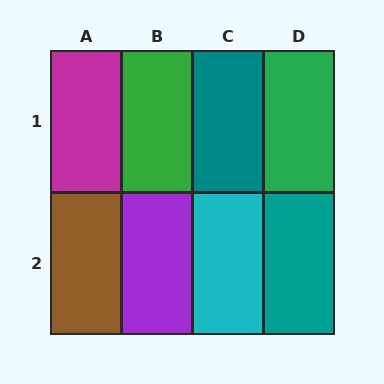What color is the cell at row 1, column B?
Green.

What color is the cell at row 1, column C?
Teal.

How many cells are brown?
1 cell is brown.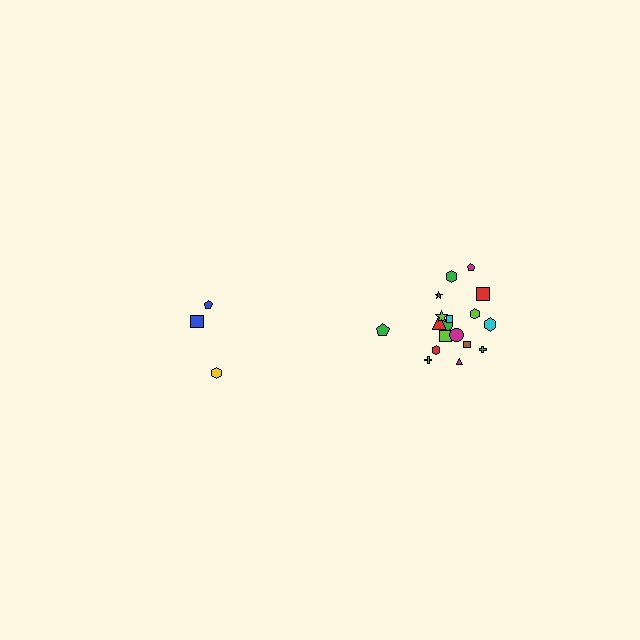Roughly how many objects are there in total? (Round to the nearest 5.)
Roughly 20 objects in total.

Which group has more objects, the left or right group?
The right group.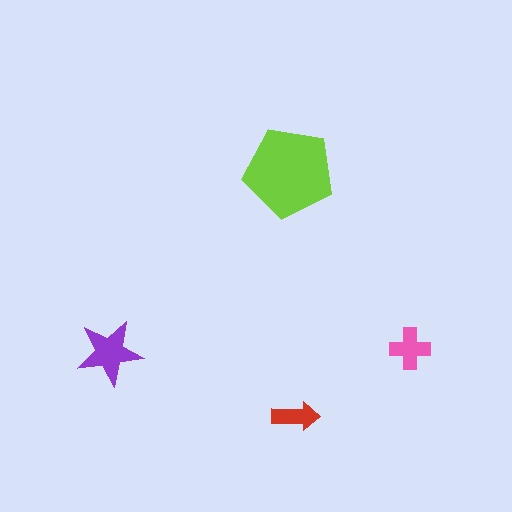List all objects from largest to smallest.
The lime pentagon, the purple star, the pink cross, the red arrow.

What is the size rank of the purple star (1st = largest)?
2nd.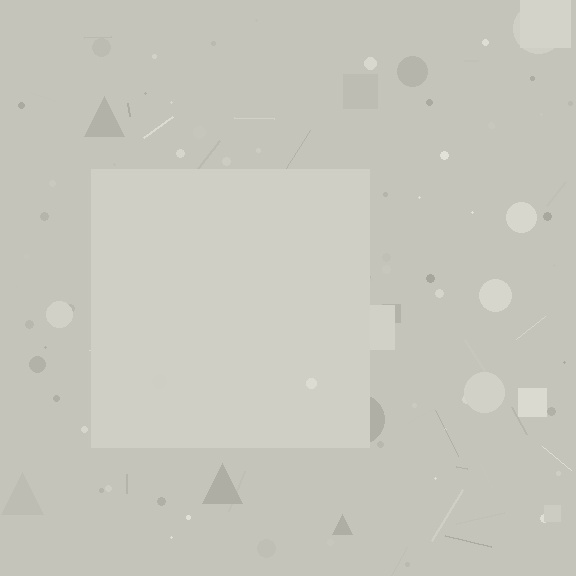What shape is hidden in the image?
A square is hidden in the image.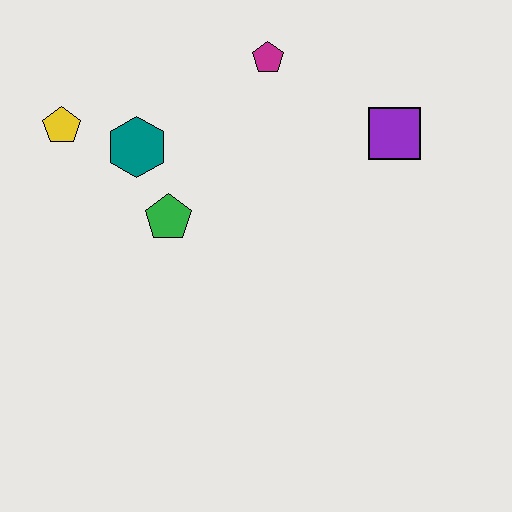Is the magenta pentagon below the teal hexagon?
No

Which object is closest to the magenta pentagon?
The purple square is closest to the magenta pentagon.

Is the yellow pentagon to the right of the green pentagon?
No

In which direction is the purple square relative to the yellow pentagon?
The purple square is to the right of the yellow pentagon.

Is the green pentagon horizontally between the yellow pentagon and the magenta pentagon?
Yes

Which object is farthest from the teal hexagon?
The purple square is farthest from the teal hexagon.